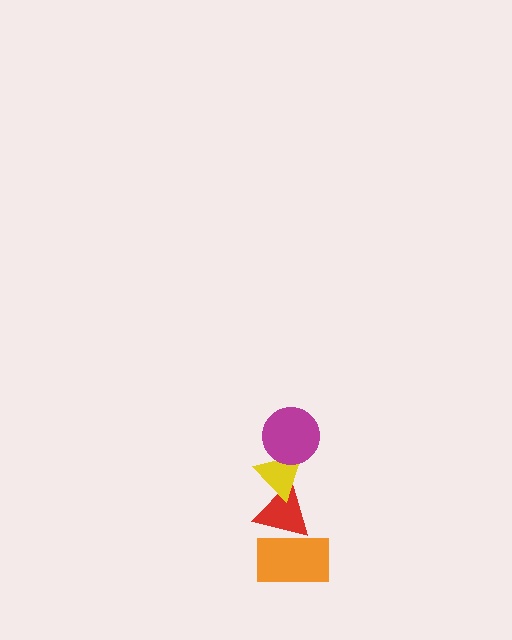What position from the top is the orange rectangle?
The orange rectangle is 4th from the top.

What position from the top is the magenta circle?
The magenta circle is 1st from the top.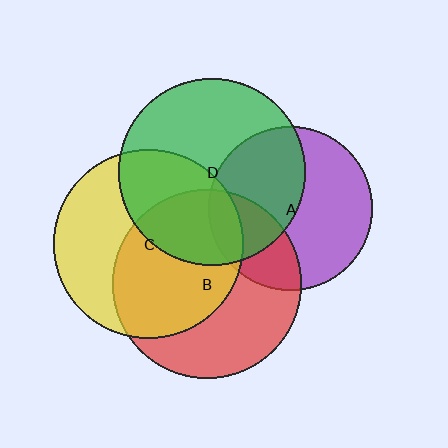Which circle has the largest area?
Circle C (yellow).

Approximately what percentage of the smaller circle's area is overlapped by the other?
Approximately 30%.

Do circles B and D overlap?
Yes.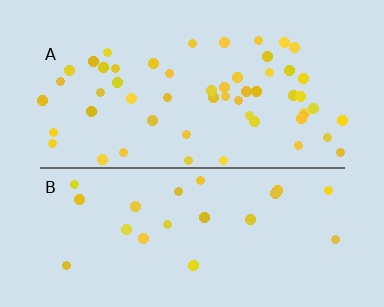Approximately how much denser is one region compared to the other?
Approximately 2.5× — region A over region B.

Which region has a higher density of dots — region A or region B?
A (the top).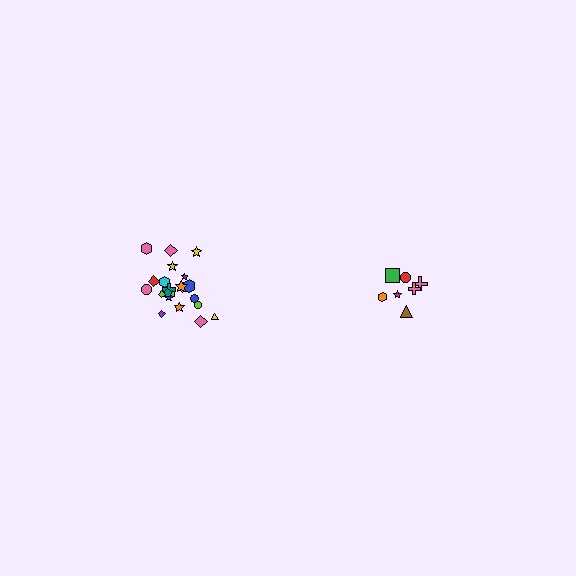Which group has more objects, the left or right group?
The left group.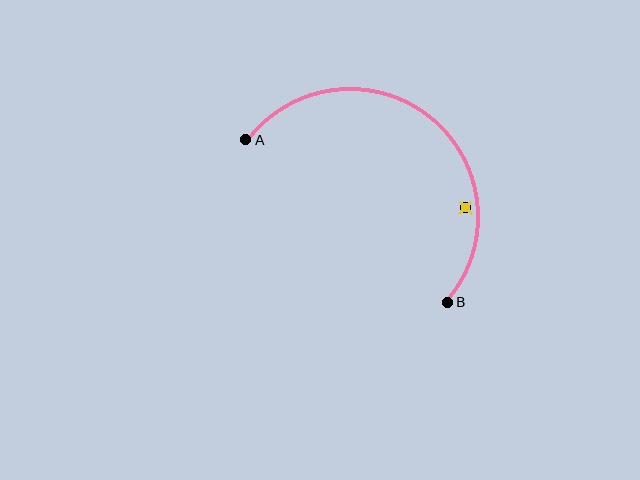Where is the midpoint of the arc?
The arc midpoint is the point on the curve farthest from the straight line joining A and B. It sits above and to the right of that line.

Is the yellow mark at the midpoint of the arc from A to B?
No — the yellow mark does not lie on the arc at all. It sits slightly inside the curve.